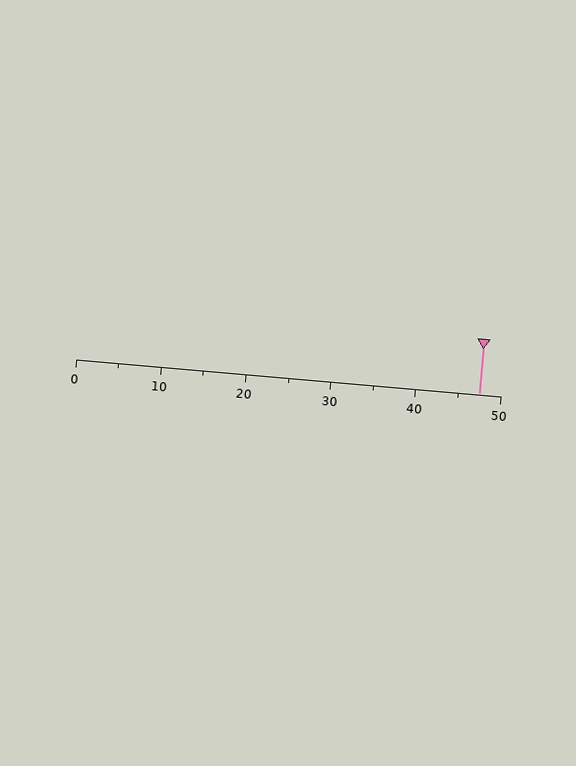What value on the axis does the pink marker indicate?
The marker indicates approximately 47.5.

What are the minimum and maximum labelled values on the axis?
The axis runs from 0 to 50.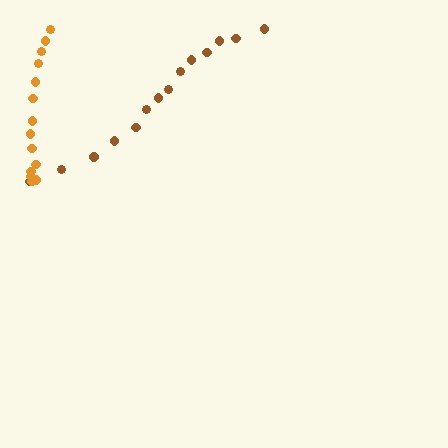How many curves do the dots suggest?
There are 2 distinct paths.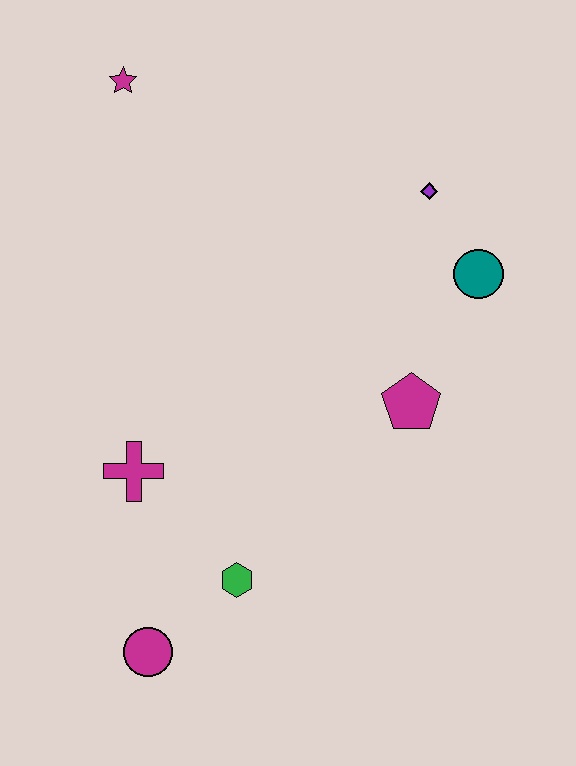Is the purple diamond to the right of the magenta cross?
Yes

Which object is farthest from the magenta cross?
The purple diamond is farthest from the magenta cross.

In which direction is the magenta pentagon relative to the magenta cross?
The magenta pentagon is to the right of the magenta cross.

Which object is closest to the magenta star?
The purple diamond is closest to the magenta star.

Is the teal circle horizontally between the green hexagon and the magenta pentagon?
No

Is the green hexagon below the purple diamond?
Yes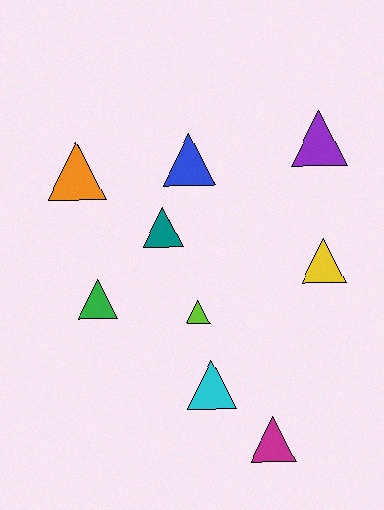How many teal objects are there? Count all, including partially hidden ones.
There is 1 teal object.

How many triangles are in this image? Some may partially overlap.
There are 9 triangles.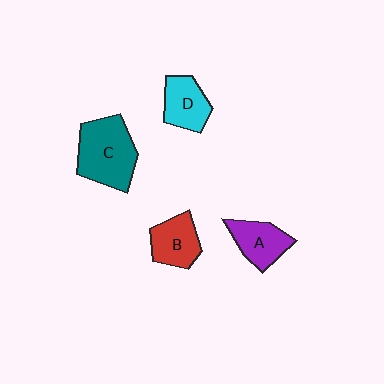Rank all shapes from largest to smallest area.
From largest to smallest: C (teal), B (red), A (purple), D (cyan).